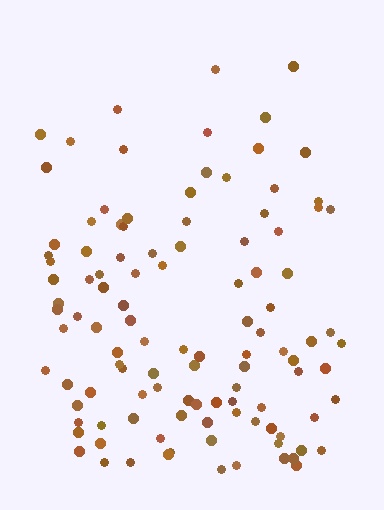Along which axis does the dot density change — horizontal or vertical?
Vertical.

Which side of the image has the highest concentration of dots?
The bottom.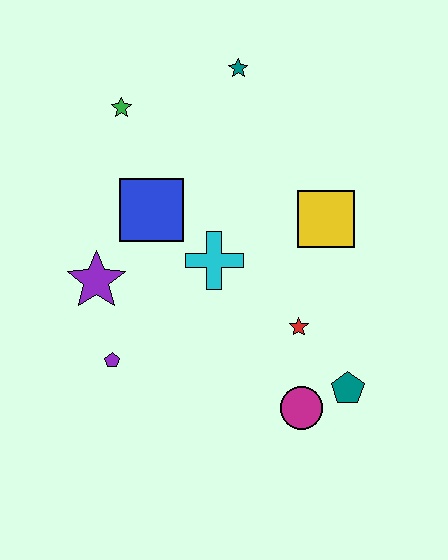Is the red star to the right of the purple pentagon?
Yes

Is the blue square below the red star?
No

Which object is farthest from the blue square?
The teal pentagon is farthest from the blue square.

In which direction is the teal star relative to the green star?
The teal star is to the right of the green star.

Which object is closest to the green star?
The blue square is closest to the green star.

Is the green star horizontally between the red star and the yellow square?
No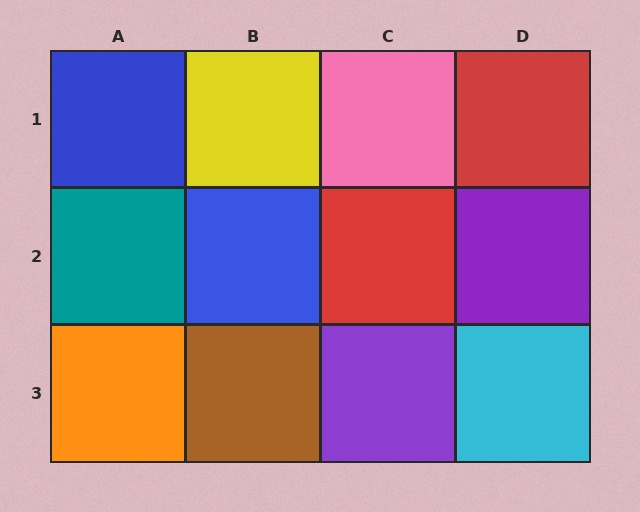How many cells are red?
2 cells are red.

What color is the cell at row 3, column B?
Brown.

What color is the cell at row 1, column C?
Pink.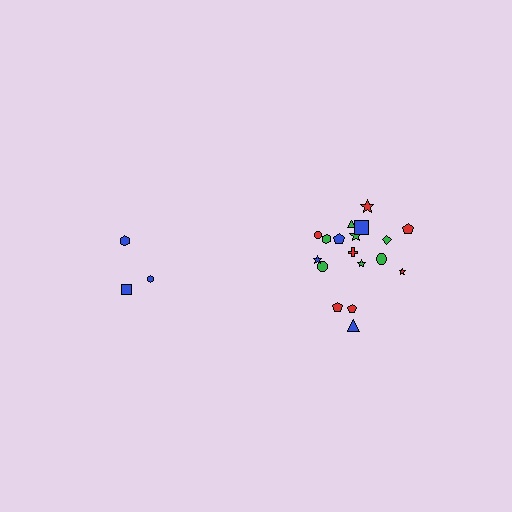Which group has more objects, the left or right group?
The right group.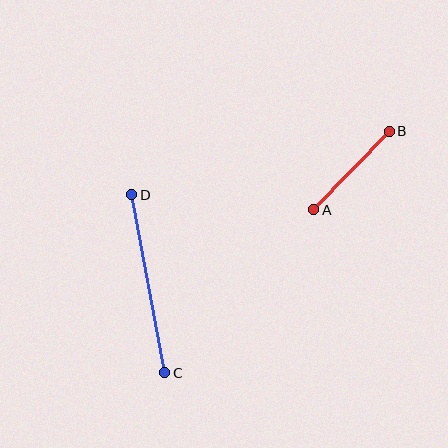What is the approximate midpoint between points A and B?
The midpoint is at approximately (352, 171) pixels.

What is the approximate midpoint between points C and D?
The midpoint is at approximately (148, 284) pixels.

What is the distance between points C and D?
The distance is approximately 181 pixels.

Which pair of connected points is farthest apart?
Points C and D are farthest apart.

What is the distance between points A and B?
The distance is approximately 109 pixels.